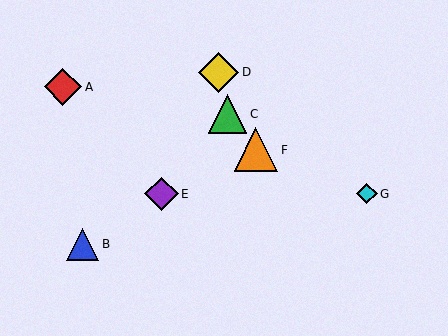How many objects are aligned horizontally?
2 objects (E, G) are aligned horizontally.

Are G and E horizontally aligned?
Yes, both are at y≈194.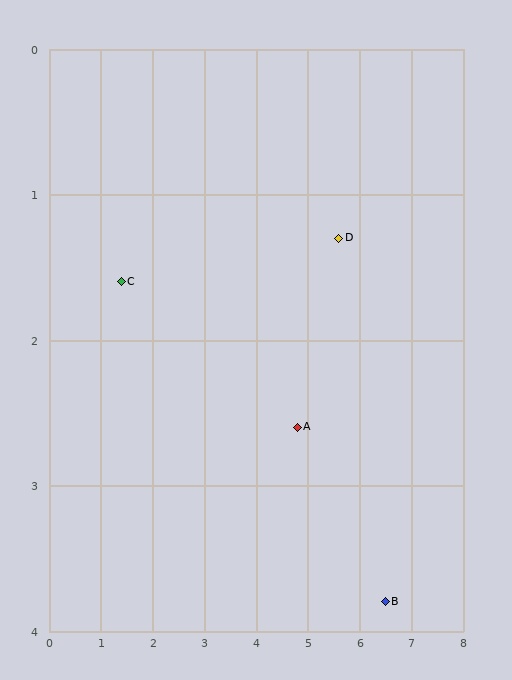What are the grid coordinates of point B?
Point B is at approximately (6.5, 3.8).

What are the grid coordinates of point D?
Point D is at approximately (5.6, 1.3).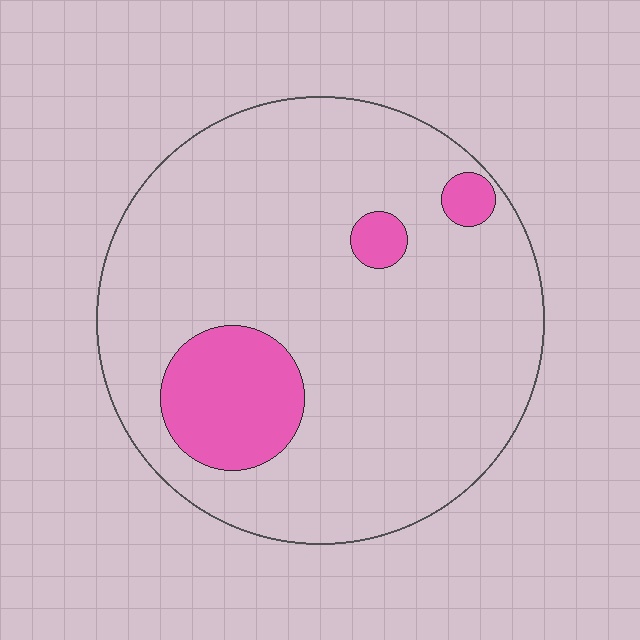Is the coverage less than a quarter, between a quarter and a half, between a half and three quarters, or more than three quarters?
Less than a quarter.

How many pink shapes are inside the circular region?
3.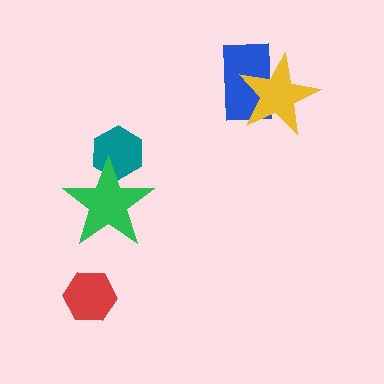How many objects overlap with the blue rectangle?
1 object overlaps with the blue rectangle.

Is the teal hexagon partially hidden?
Yes, it is partially covered by another shape.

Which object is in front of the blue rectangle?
The yellow star is in front of the blue rectangle.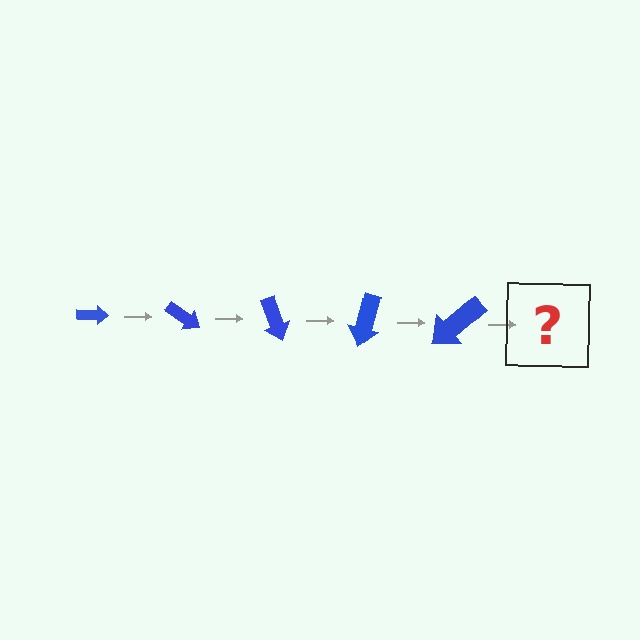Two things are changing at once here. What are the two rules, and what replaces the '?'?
The two rules are that the arrow grows larger each step and it rotates 35 degrees each step. The '?' should be an arrow, larger than the previous one and rotated 175 degrees from the start.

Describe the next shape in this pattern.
It should be an arrow, larger than the previous one and rotated 175 degrees from the start.